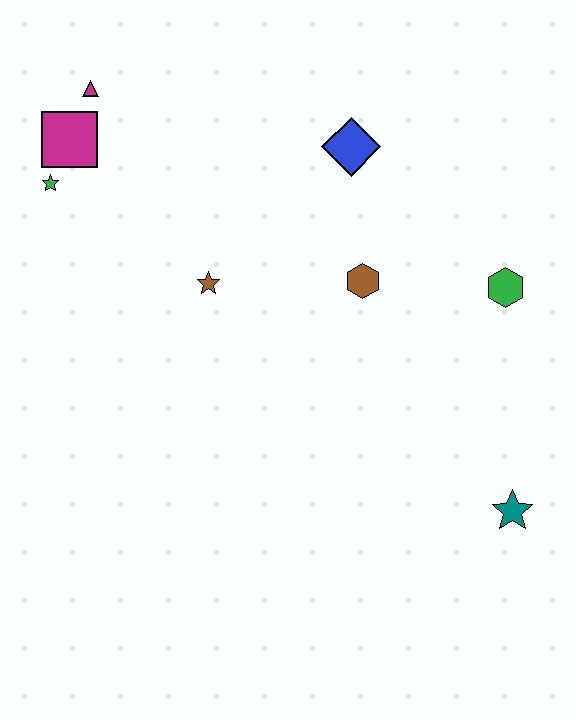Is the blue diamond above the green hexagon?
Yes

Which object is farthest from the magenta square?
The teal star is farthest from the magenta square.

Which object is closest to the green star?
The magenta square is closest to the green star.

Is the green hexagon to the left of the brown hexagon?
No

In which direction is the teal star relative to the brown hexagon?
The teal star is below the brown hexagon.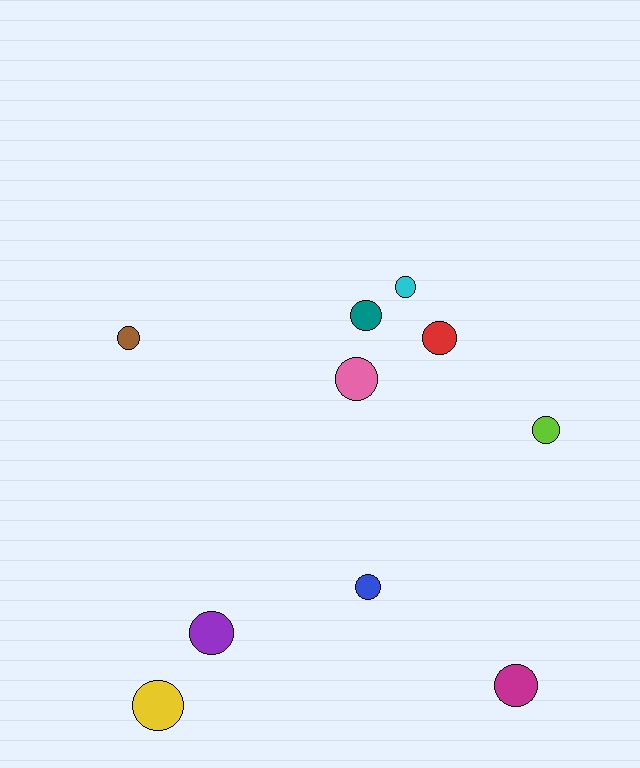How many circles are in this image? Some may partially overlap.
There are 10 circles.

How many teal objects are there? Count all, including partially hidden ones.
There is 1 teal object.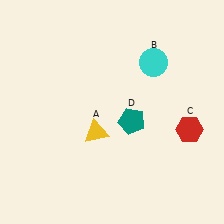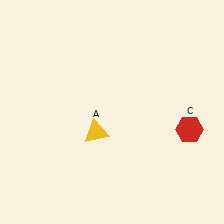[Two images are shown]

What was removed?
The teal pentagon (D), the cyan circle (B) were removed in Image 2.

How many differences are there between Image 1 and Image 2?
There are 2 differences between the two images.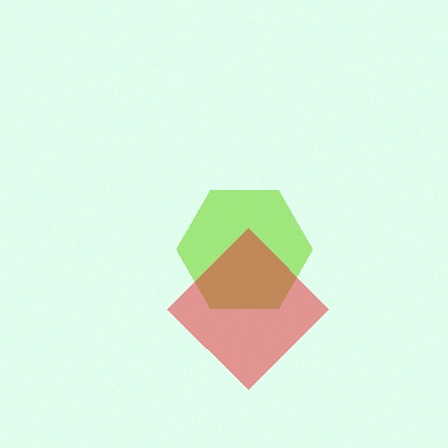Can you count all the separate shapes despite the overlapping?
Yes, there are 2 separate shapes.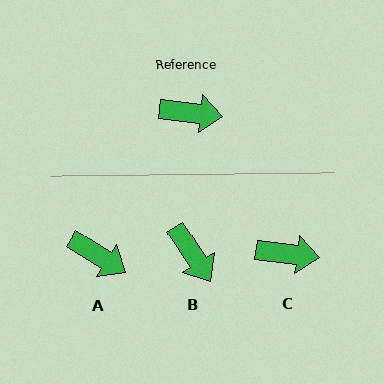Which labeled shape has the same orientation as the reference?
C.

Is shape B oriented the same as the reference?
No, it is off by about 50 degrees.